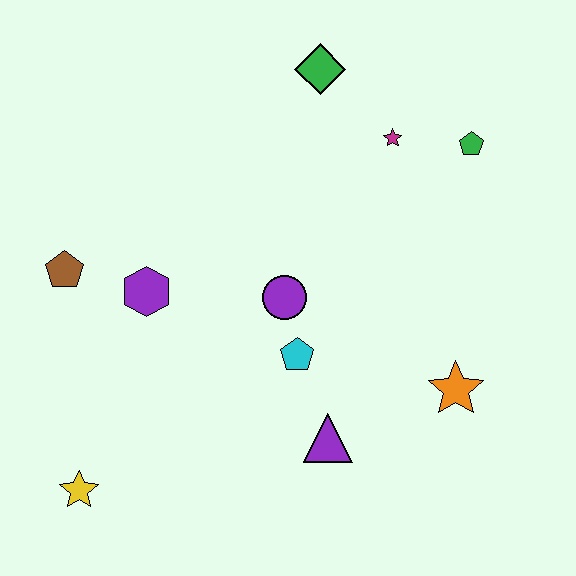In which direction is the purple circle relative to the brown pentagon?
The purple circle is to the right of the brown pentagon.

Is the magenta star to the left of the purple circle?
No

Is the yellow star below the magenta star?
Yes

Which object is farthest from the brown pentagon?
The green pentagon is farthest from the brown pentagon.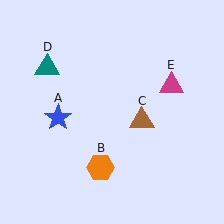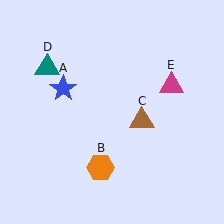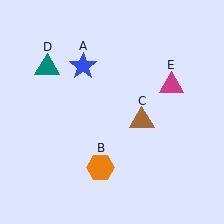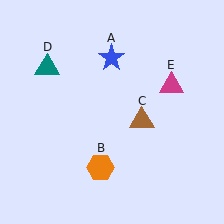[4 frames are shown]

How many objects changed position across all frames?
1 object changed position: blue star (object A).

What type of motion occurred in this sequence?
The blue star (object A) rotated clockwise around the center of the scene.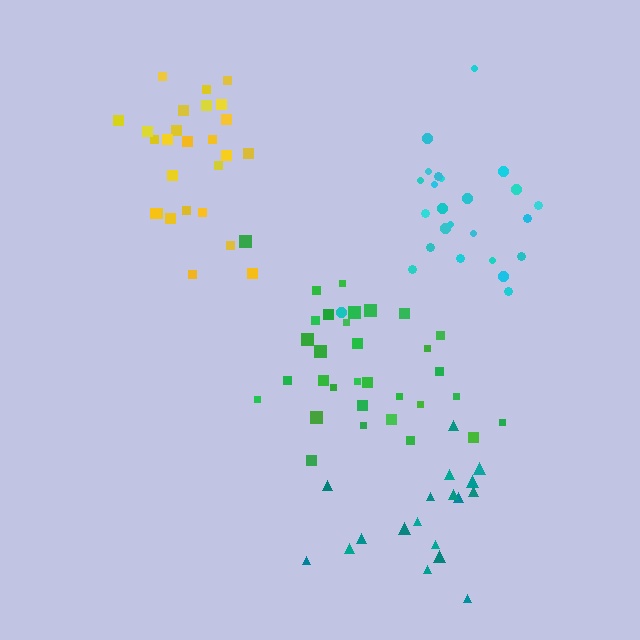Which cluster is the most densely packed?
Yellow.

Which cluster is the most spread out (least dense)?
Teal.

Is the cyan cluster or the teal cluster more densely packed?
Cyan.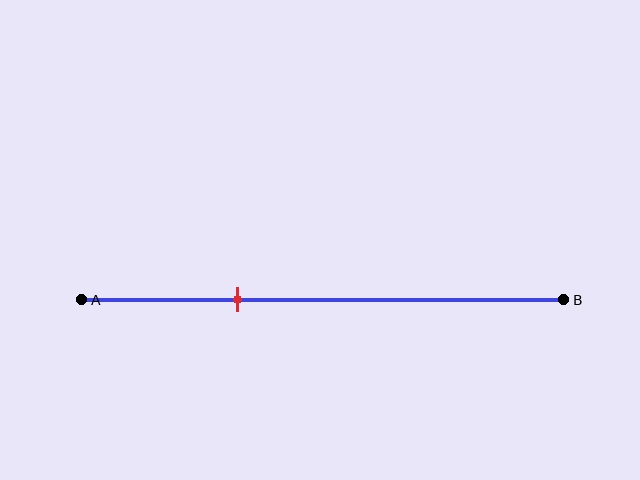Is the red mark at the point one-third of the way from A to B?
Yes, the mark is approximately at the one-third point.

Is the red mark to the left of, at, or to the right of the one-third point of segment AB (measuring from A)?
The red mark is approximately at the one-third point of segment AB.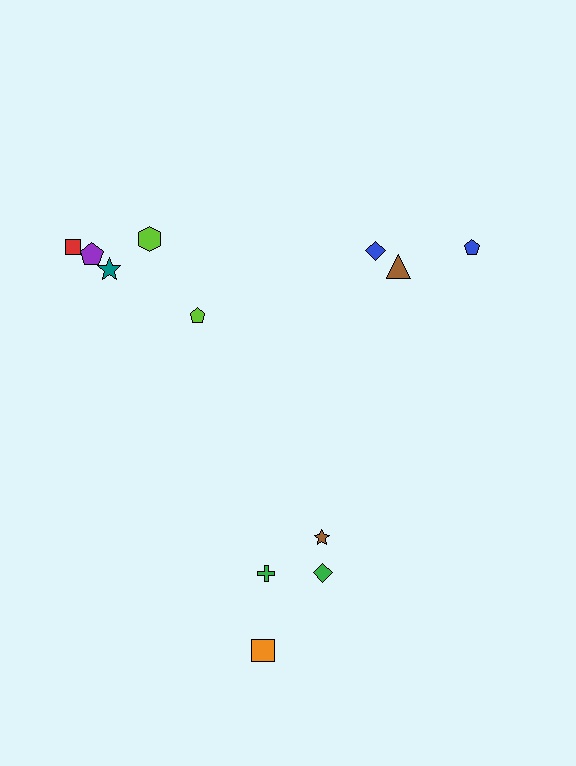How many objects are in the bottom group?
There are 4 objects.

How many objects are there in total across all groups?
There are 12 objects.